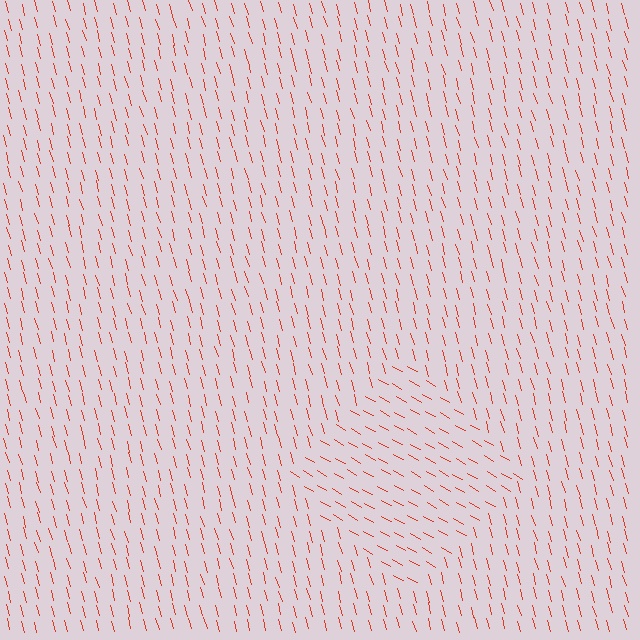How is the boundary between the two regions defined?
The boundary is defined purely by a change in line orientation (approximately 45 degrees difference). All lines are the same color and thickness.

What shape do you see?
I see a diamond.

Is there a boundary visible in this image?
Yes, there is a texture boundary formed by a change in line orientation.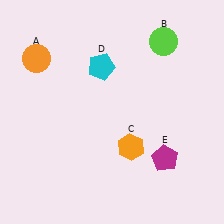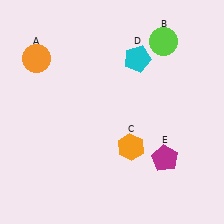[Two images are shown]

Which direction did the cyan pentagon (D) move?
The cyan pentagon (D) moved right.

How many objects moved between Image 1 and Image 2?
1 object moved between the two images.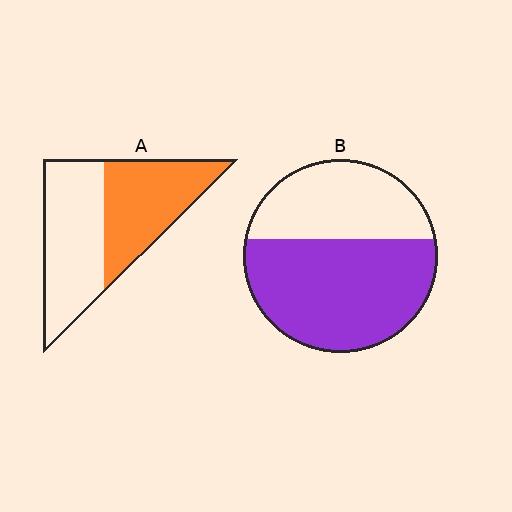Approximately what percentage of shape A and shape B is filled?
A is approximately 45% and B is approximately 60%.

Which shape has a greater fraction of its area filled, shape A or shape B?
Shape B.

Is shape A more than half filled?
Roughly half.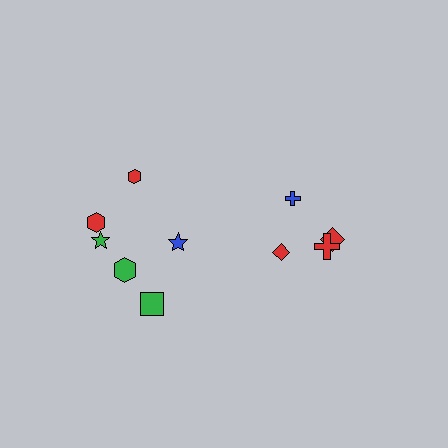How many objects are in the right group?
There are 4 objects.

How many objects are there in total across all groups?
There are 10 objects.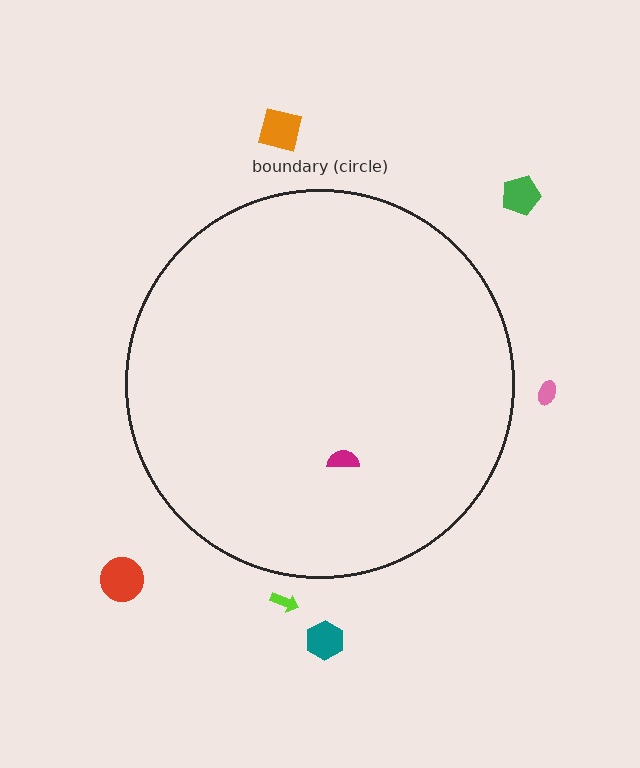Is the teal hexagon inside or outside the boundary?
Outside.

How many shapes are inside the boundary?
1 inside, 6 outside.